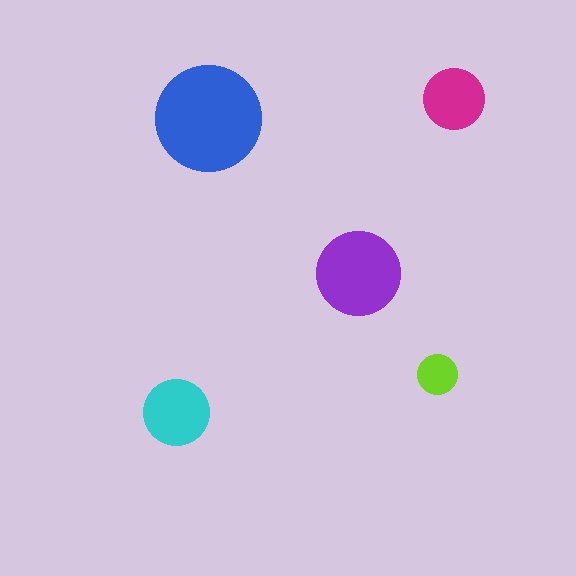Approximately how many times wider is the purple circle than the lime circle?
About 2 times wider.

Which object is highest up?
The magenta circle is topmost.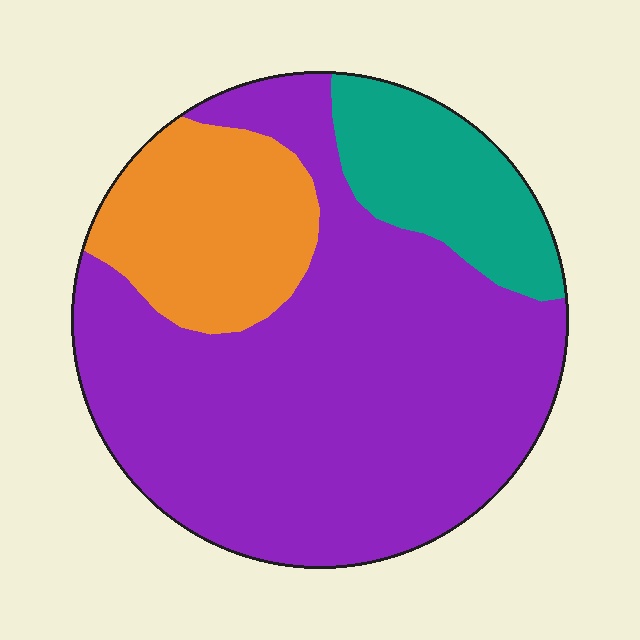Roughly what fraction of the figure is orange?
Orange takes up between a sixth and a third of the figure.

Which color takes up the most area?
Purple, at roughly 65%.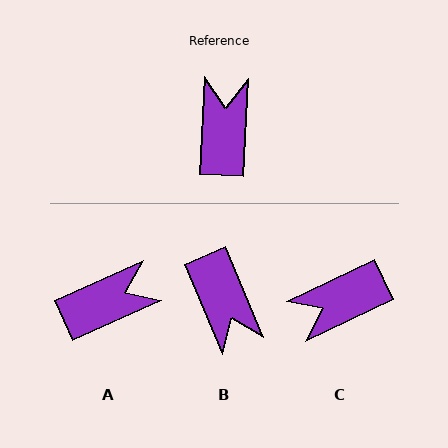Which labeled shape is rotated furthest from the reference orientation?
B, about 154 degrees away.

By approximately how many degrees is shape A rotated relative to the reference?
Approximately 63 degrees clockwise.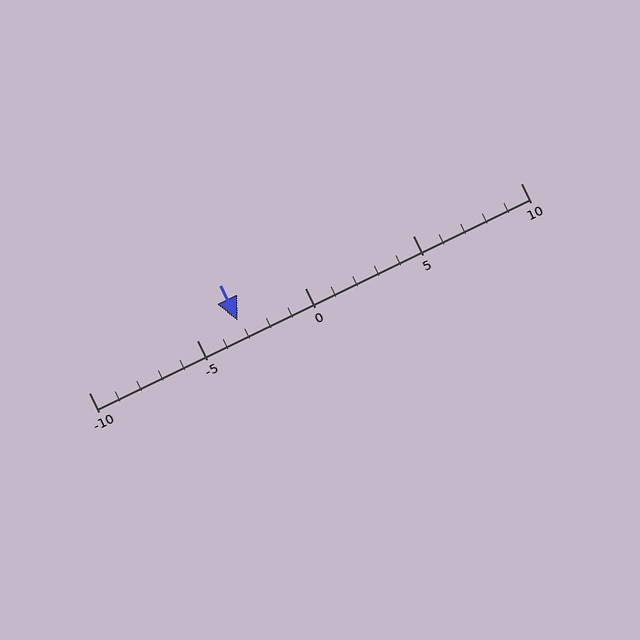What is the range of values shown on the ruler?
The ruler shows values from -10 to 10.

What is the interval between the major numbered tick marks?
The major tick marks are spaced 5 units apart.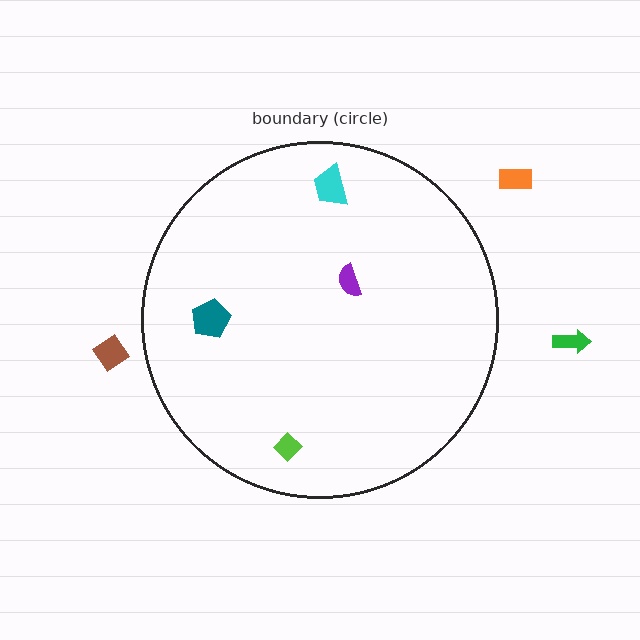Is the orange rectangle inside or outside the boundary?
Outside.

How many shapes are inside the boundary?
4 inside, 3 outside.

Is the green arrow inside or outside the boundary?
Outside.